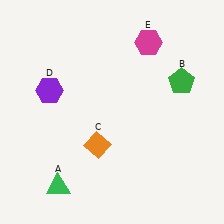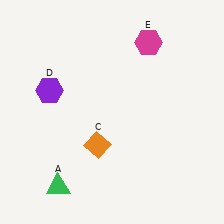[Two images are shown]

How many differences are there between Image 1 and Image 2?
There is 1 difference between the two images.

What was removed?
The green pentagon (B) was removed in Image 2.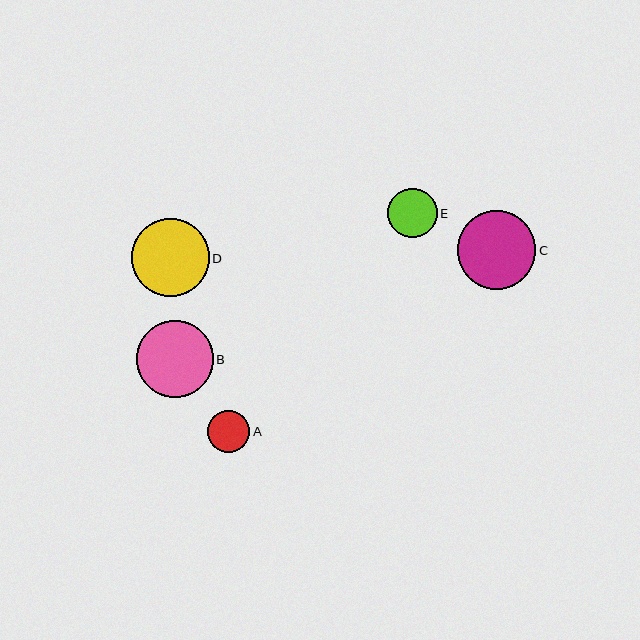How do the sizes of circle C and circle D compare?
Circle C and circle D are approximately the same size.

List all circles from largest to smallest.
From largest to smallest: C, D, B, E, A.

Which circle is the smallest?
Circle A is the smallest with a size of approximately 42 pixels.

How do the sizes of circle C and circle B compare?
Circle C and circle B are approximately the same size.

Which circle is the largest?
Circle C is the largest with a size of approximately 78 pixels.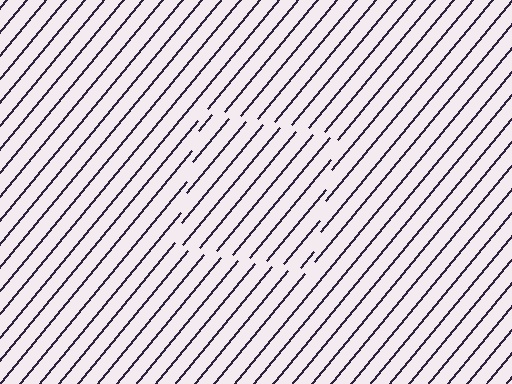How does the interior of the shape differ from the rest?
The interior of the shape contains the same grating, shifted by half a period — the contour is defined by the phase discontinuity where line-ends from the inner and outer gratings abut.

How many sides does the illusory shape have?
4 sides — the line-ends trace a square.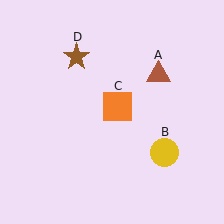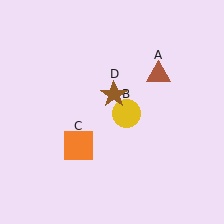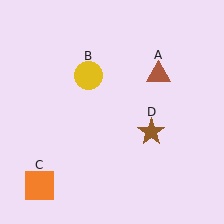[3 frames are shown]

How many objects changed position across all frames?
3 objects changed position: yellow circle (object B), orange square (object C), brown star (object D).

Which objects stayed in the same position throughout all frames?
Brown triangle (object A) remained stationary.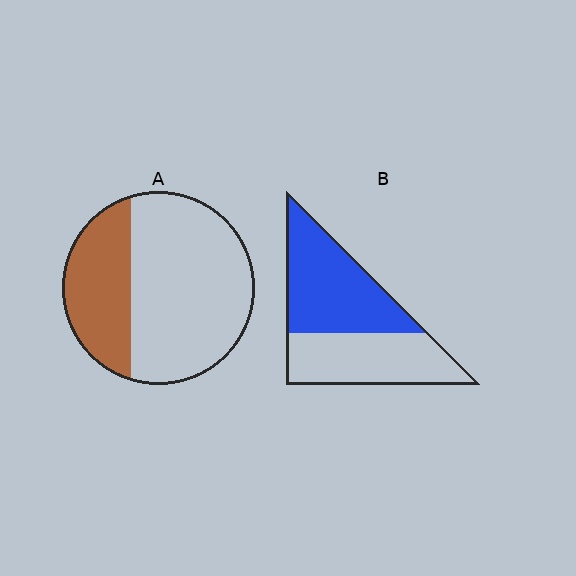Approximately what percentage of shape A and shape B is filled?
A is approximately 30% and B is approximately 55%.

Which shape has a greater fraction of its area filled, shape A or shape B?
Shape B.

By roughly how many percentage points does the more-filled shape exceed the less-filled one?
By roughly 20 percentage points (B over A).